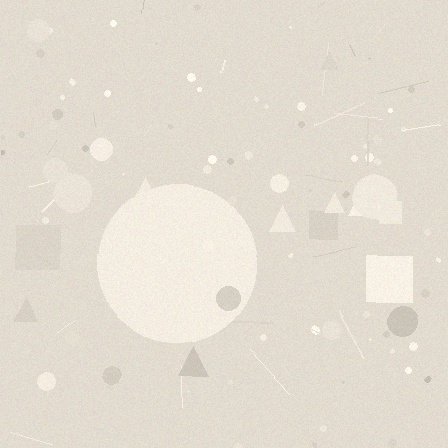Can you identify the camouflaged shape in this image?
The camouflaged shape is a circle.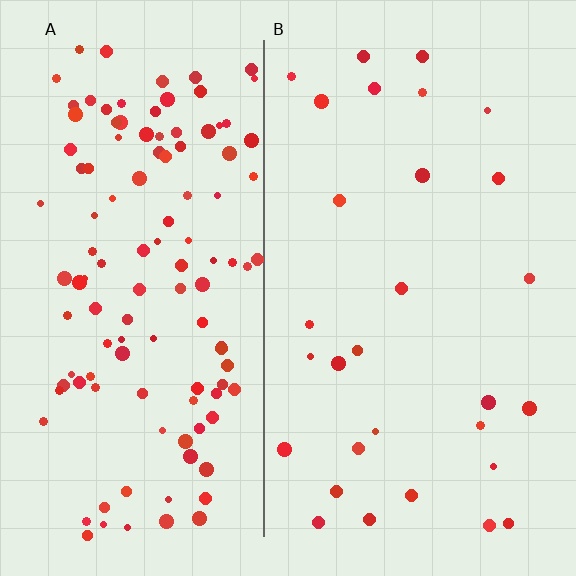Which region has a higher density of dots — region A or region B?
A (the left).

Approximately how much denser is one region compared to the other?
Approximately 4.1× — region A over region B.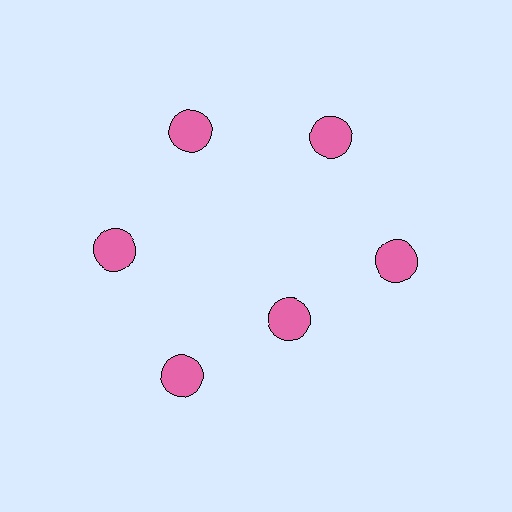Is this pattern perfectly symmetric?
No. The 6 pink circles are arranged in a ring, but one element near the 5 o'clock position is pulled inward toward the center, breaking the 6-fold rotational symmetry.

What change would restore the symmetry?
The symmetry would be restored by moving it outward, back onto the ring so that all 6 circles sit at equal angles and equal distance from the center.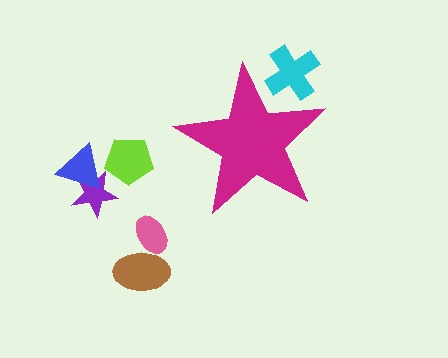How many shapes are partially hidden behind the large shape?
1 shape is partially hidden.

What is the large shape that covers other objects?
A magenta star.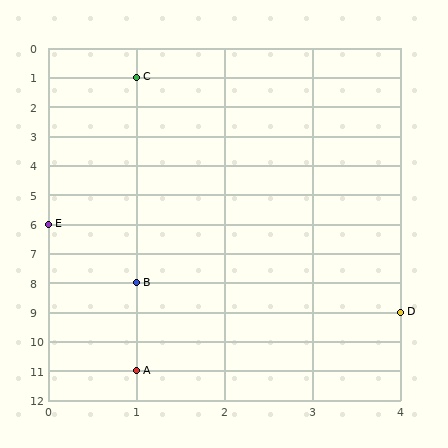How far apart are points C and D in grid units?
Points C and D are 3 columns and 8 rows apart (about 8.5 grid units diagonally).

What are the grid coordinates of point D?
Point D is at grid coordinates (4, 9).